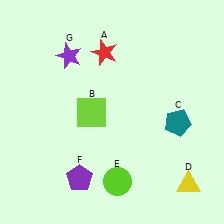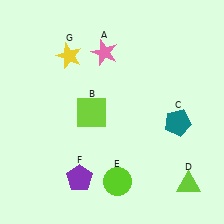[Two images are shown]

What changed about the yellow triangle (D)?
In Image 1, D is yellow. In Image 2, it changed to lime.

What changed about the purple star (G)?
In Image 1, G is purple. In Image 2, it changed to yellow.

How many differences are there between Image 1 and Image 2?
There are 3 differences between the two images.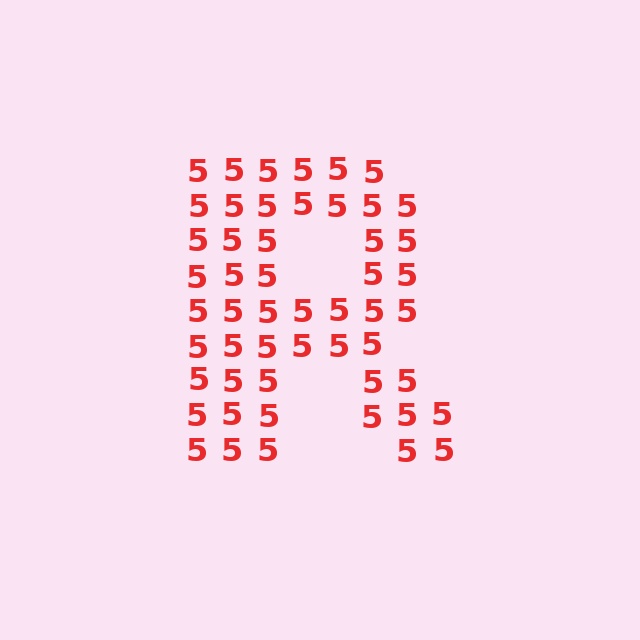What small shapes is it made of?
It is made of small digit 5's.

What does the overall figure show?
The overall figure shows the letter R.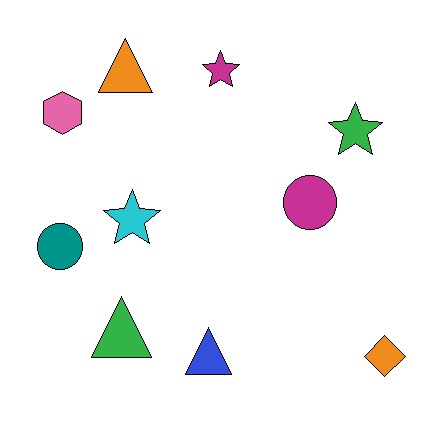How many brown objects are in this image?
There are no brown objects.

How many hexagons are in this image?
There is 1 hexagon.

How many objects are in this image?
There are 10 objects.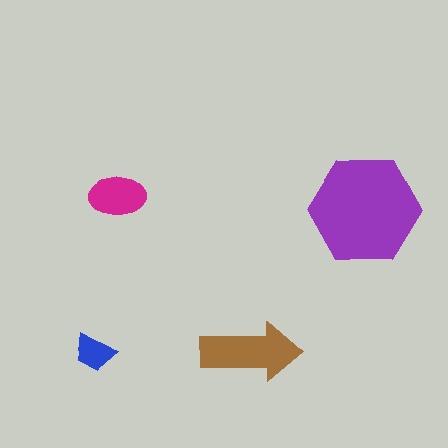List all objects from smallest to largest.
The blue trapezoid, the magenta ellipse, the brown arrow, the purple hexagon.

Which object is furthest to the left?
The blue trapezoid is leftmost.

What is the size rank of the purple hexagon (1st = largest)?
1st.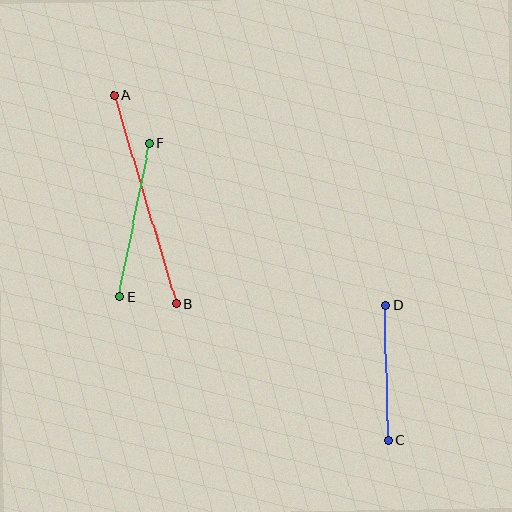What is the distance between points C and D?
The distance is approximately 135 pixels.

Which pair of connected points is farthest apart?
Points A and B are farthest apart.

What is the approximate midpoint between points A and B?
The midpoint is at approximately (145, 200) pixels.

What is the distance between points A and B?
The distance is approximately 218 pixels.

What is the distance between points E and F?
The distance is approximately 156 pixels.